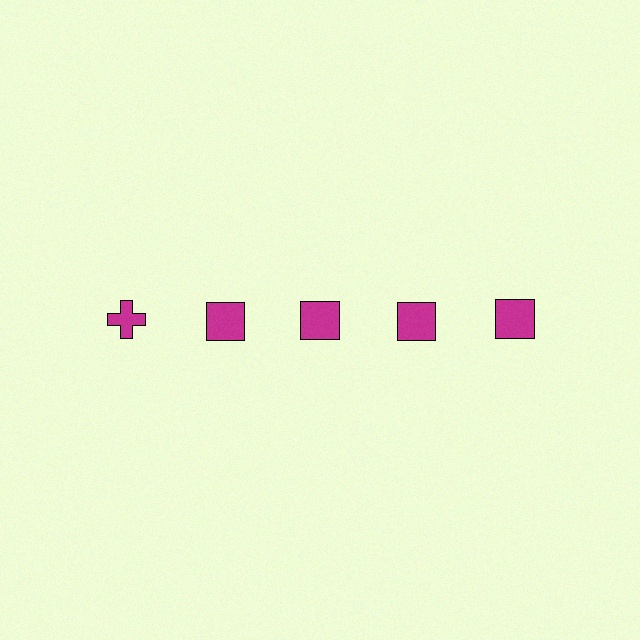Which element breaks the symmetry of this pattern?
The magenta cross in the top row, leftmost column breaks the symmetry. All other shapes are magenta squares.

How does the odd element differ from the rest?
It has a different shape: cross instead of square.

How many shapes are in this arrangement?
There are 5 shapes arranged in a grid pattern.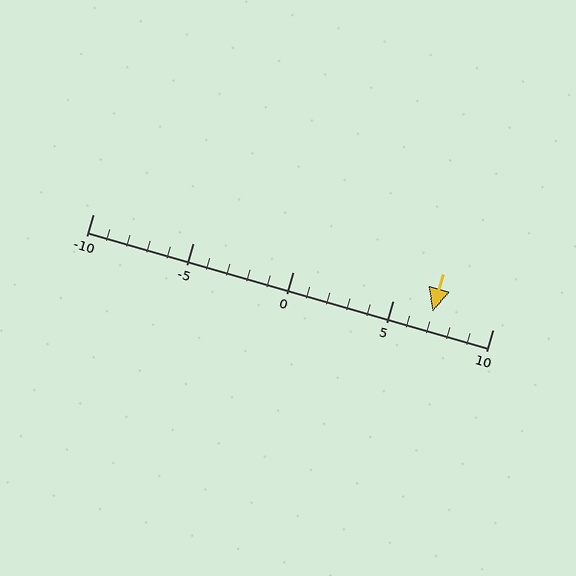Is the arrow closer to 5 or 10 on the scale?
The arrow is closer to 5.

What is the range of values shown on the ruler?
The ruler shows values from -10 to 10.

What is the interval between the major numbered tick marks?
The major tick marks are spaced 5 units apart.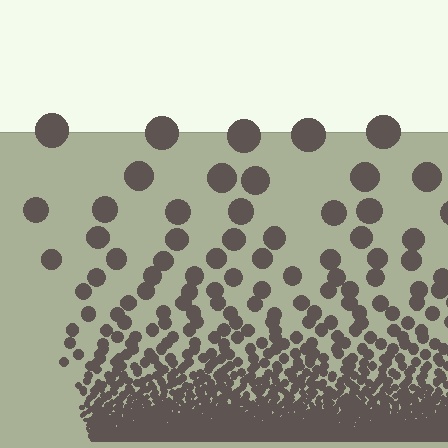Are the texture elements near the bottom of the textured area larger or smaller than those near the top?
Smaller. The gradient is inverted — elements near the bottom are smaller and denser.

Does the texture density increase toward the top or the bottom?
Density increases toward the bottom.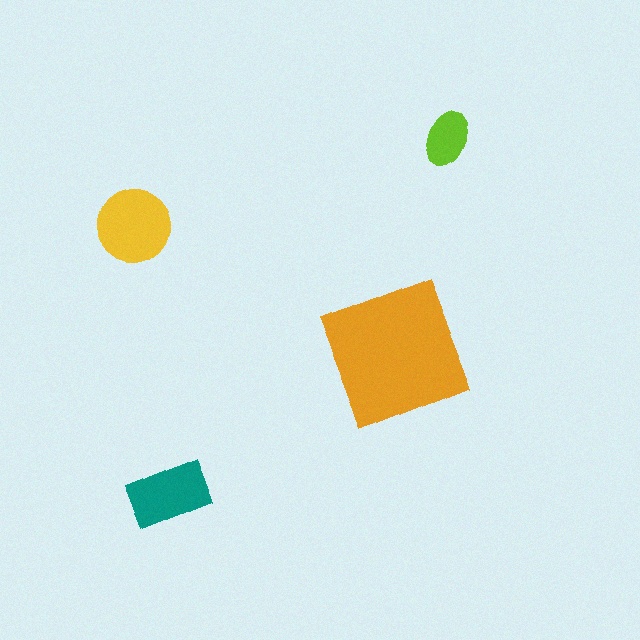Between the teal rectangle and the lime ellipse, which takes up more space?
The teal rectangle.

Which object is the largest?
The orange square.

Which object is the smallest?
The lime ellipse.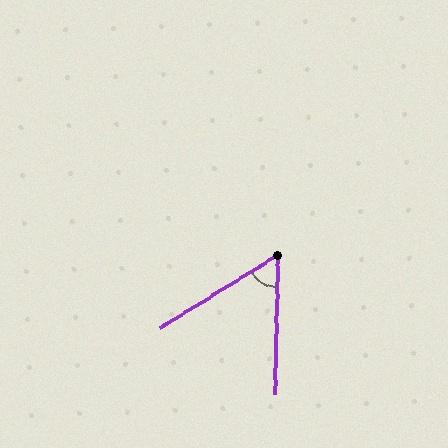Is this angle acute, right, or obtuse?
It is acute.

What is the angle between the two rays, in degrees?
Approximately 57 degrees.